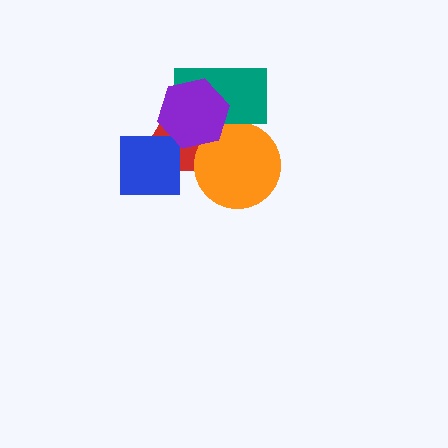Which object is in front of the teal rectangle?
The purple hexagon is in front of the teal rectangle.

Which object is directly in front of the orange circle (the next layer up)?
The teal rectangle is directly in front of the orange circle.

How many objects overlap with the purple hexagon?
3 objects overlap with the purple hexagon.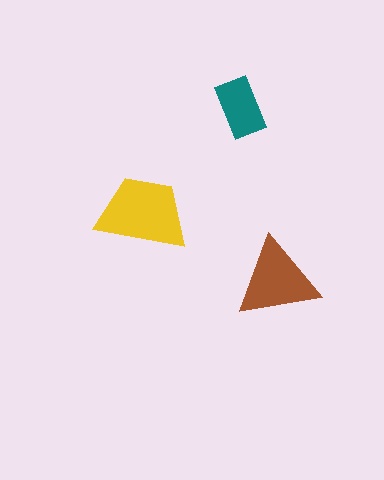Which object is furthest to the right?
The brown triangle is rightmost.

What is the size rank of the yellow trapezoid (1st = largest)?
1st.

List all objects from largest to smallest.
The yellow trapezoid, the brown triangle, the teal rectangle.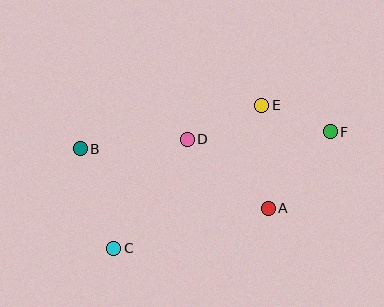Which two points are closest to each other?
Points E and F are closest to each other.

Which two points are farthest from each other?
Points B and F are farthest from each other.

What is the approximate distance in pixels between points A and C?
The distance between A and C is approximately 160 pixels.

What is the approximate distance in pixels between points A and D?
The distance between A and D is approximately 106 pixels.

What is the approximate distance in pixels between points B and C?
The distance between B and C is approximately 105 pixels.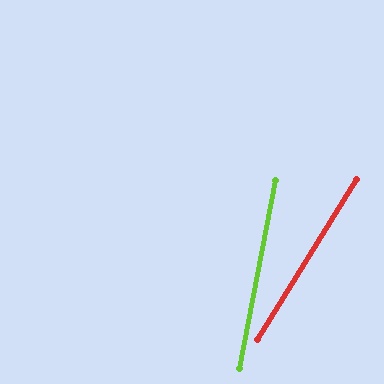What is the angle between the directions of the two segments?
Approximately 21 degrees.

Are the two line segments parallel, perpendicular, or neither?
Neither parallel nor perpendicular — they differ by about 21°.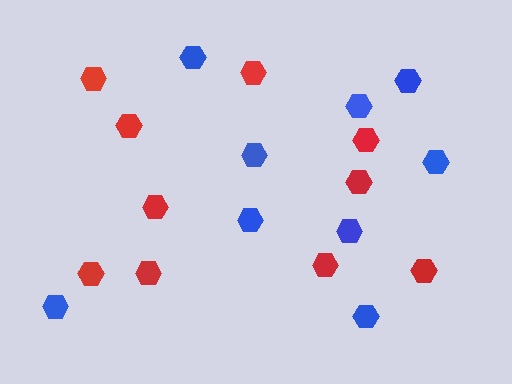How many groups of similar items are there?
There are 2 groups: one group of red hexagons (10) and one group of blue hexagons (9).